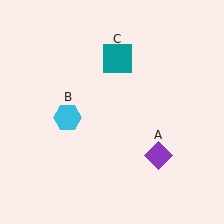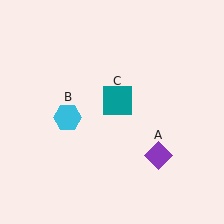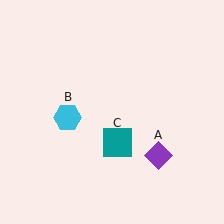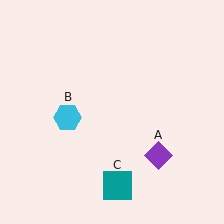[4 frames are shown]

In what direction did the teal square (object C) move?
The teal square (object C) moved down.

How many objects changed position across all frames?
1 object changed position: teal square (object C).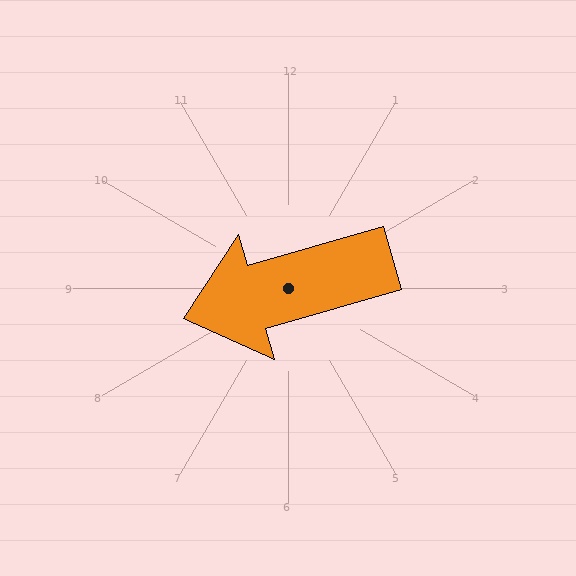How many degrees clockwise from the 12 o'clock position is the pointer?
Approximately 254 degrees.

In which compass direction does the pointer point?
West.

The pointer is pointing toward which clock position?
Roughly 8 o'clock.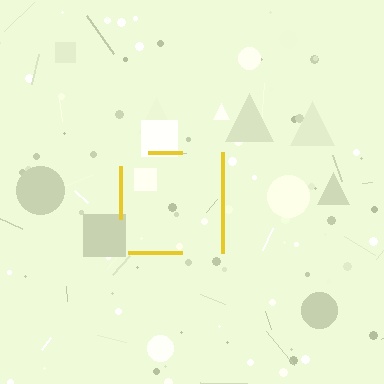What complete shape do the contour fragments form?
The contour fragments form a square.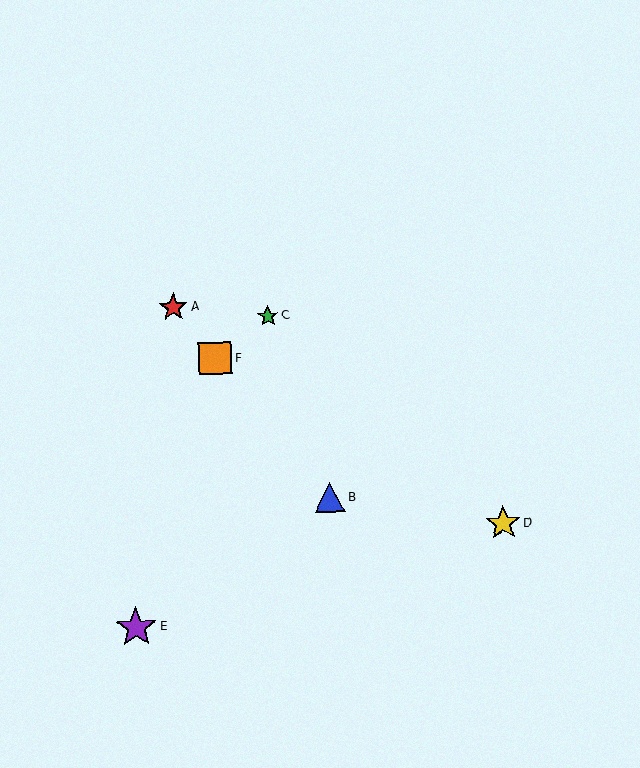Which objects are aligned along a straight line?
Objects A, B, F are aligned along a straight line.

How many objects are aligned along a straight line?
3 objects (A, B, F) are aligned along a straight line.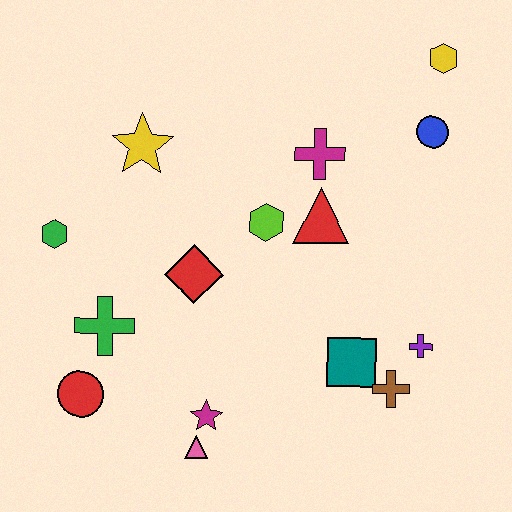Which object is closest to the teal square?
The brown cross is closest to the teal square.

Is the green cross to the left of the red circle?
No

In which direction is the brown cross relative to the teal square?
The brown cross is to the right of the teal square.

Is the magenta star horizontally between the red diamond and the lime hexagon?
Yes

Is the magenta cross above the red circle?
Yes